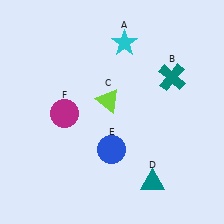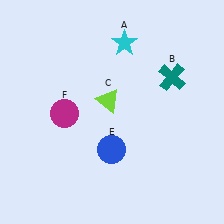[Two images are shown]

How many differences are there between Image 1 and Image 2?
There is 1 difference between the two images.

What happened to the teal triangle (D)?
The teal triangle (D) was removed in Image 2. It was in the bottom-right area of Image 1.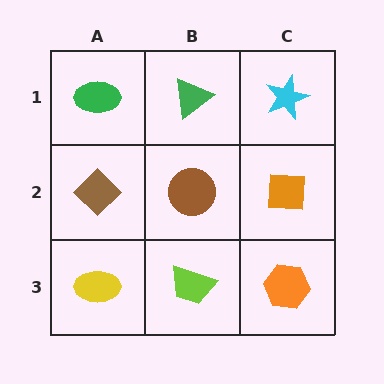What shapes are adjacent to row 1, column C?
An orange square (row 2, column C), a green triangle (row 1, column B).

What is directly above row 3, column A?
A brown diamond.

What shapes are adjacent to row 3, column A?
A brown diamond (row 2, column A), a lime trapezoid (row 3, column B).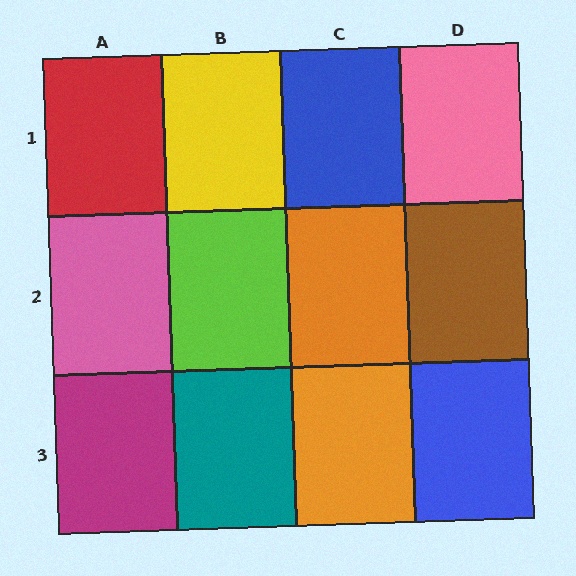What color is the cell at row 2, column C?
Orange.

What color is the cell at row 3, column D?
Blue.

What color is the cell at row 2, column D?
Brown.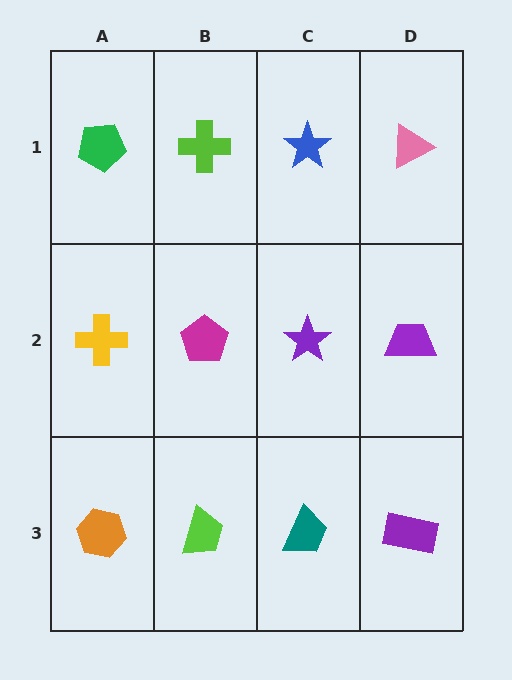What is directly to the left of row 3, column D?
A teal trapezoid.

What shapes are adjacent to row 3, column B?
A magenta pentagon (row 2, column B), an orange hexagon (row 3, column A), a teal trapezoid (row 3, column C).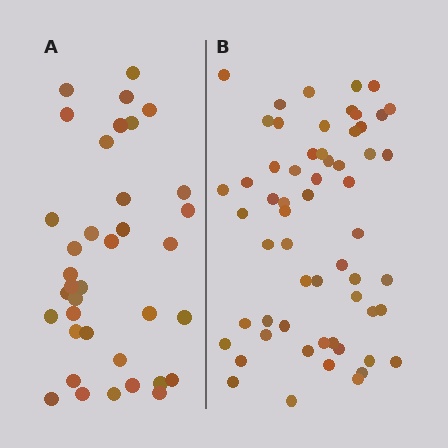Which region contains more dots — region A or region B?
Region B (the right region) has more dots.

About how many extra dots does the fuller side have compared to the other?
Region B has approximately 20 more dots than region A.